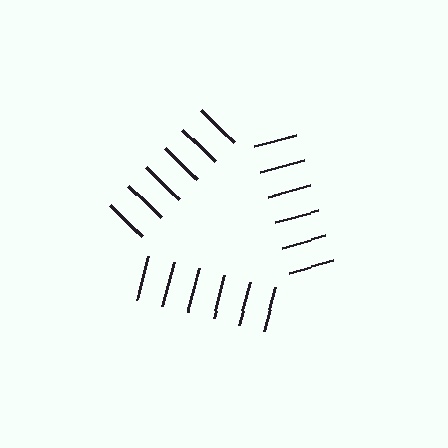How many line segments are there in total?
18 — 6 along each of the 3 edges.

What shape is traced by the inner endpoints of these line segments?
An illusory triangle — the line segments terminate on its edges but no continuous stroke is drawn.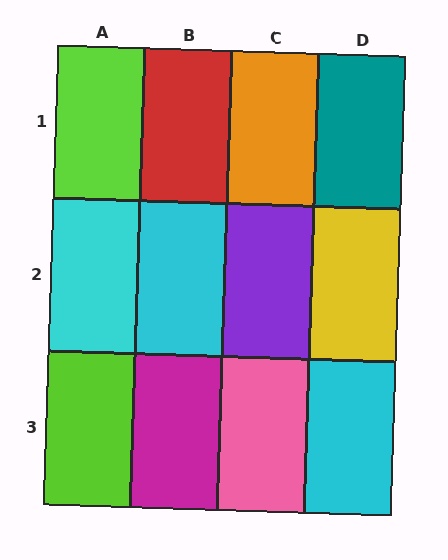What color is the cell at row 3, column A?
Lime.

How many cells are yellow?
1 cell is yellow.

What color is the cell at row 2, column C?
Purple.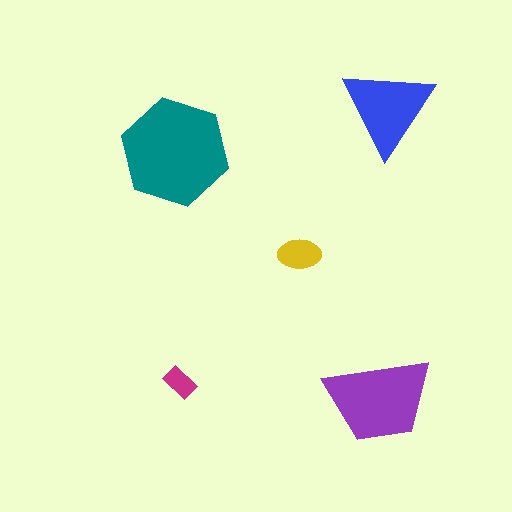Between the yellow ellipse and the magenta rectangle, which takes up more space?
The yellow ellipse.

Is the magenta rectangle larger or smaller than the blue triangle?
Smaller.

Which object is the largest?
The teal hexagon.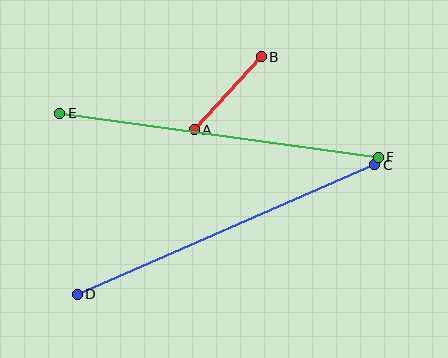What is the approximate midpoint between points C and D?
The midpoint is at approximately (226, 230) pixels.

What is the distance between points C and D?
The distance is approximately 324 pixels.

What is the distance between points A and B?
The distance is approximately 99 pixels.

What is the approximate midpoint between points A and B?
The midpoint is at approximately (228, 93) pixels.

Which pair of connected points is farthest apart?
Points C and D are farthest apart.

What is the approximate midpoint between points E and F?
The midpoint is at approximately (219, 135) pixels.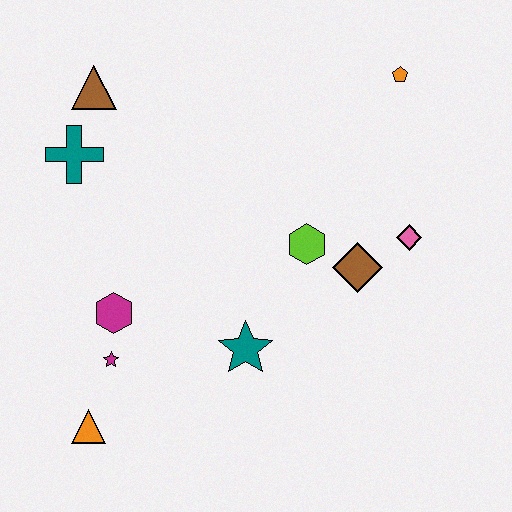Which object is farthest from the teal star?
The orange pentagon is farthest from the teal star.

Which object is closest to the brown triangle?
The teal cross is closest to the brown triangle.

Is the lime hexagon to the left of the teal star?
No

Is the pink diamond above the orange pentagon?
No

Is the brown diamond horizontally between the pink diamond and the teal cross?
Yes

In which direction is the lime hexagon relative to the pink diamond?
The lime hexagon is to the left of the pink diamond.